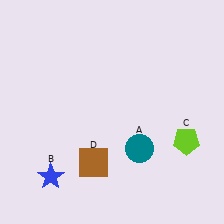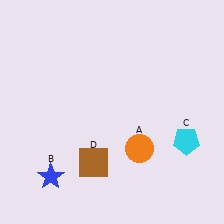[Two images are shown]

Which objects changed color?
A changed from teal to orange. C changed from lime to cyan.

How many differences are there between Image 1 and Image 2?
There are 2 differences between the two images.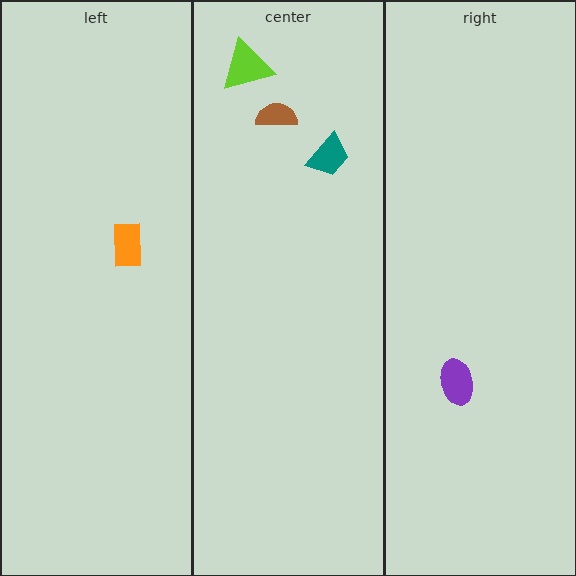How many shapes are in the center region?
3.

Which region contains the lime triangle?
The center region.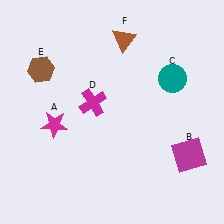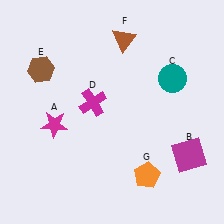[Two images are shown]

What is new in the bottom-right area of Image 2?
An orange pentagon (G) was added in the bottom-right area of Image 2.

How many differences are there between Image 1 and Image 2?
There is 1 difference between the two images.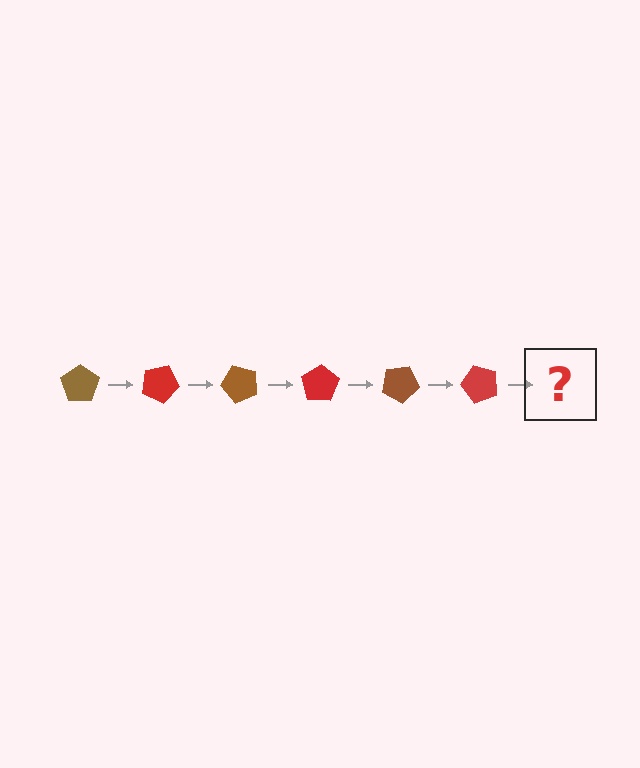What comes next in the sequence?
The next element should be a brown pentagon, rotated 150 degrees from the start.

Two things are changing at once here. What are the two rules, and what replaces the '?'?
The two rules are that it rotates 25 degrees each step and the color cycles through brown and red. The '?' should be a brown pentagon, rotated 150 degrees from the start.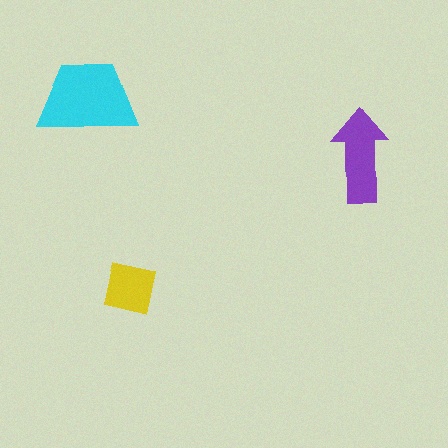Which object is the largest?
The cyan trapezoid.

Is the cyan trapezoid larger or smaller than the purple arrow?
Larger.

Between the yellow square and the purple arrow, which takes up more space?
The purple arrow.